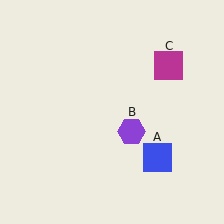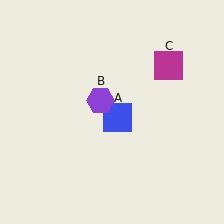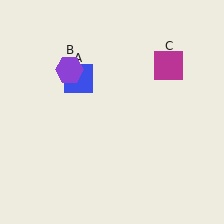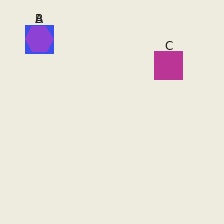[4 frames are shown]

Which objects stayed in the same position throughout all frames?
Magenta square (object C) remained stationary.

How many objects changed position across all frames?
2 objects changed position: blue square (object A), purple hexagon (object B).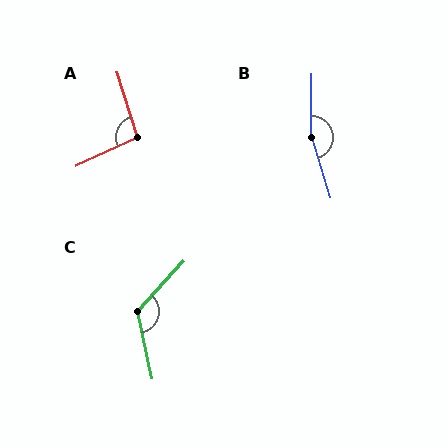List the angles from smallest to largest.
A (98°), C (125°), B (163°).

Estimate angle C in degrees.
Approximately 125 degrees.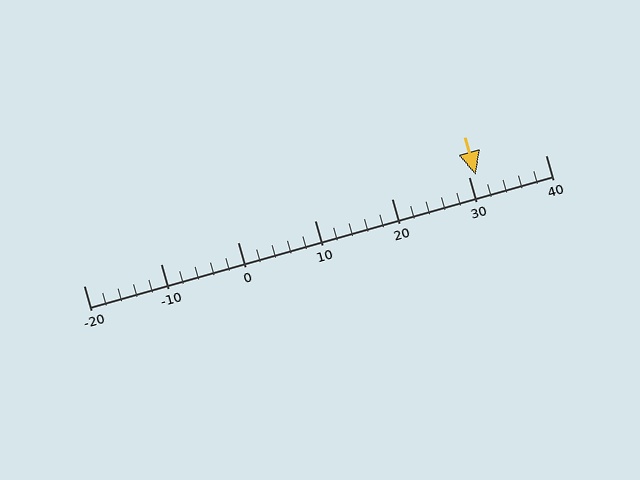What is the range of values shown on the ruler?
The ruler shows values from -20 to 40.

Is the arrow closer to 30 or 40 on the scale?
The arrow is closer to 30.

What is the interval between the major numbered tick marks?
The major tick marks are spaced 10 units apart.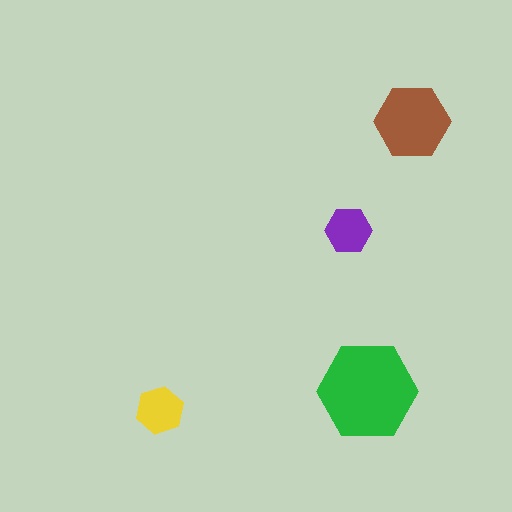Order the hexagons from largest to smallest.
the green one, the brown one, the yellow one, the purple one.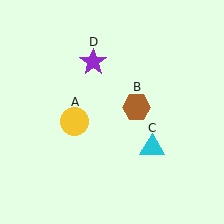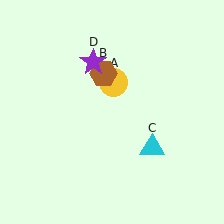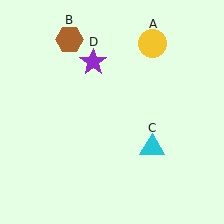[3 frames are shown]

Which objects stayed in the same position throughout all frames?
Cyan triangle (object C) and purple star (object D) remained stationary.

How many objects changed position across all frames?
2 objects changed position: yellow circle (object A), brown hexagon (object B).